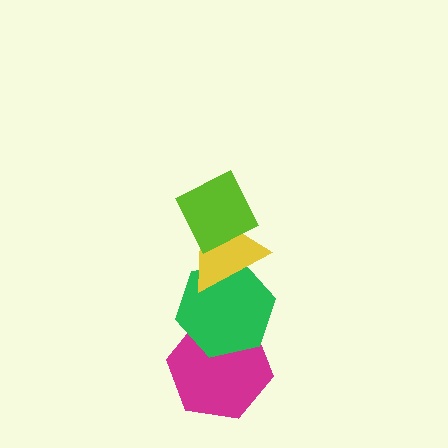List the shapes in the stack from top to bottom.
From top to bottom: the lime diamond, the yellow triangle, the green hexagon, the magenta hexagon.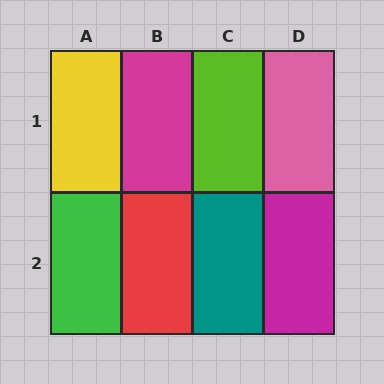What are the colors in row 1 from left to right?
Yellow, magenta, lime, pink.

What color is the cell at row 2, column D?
Magenta.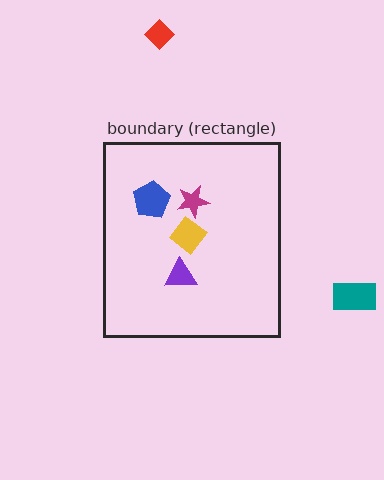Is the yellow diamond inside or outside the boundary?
Inside.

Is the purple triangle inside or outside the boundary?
Inside.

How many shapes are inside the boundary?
4 inside, 2 outside.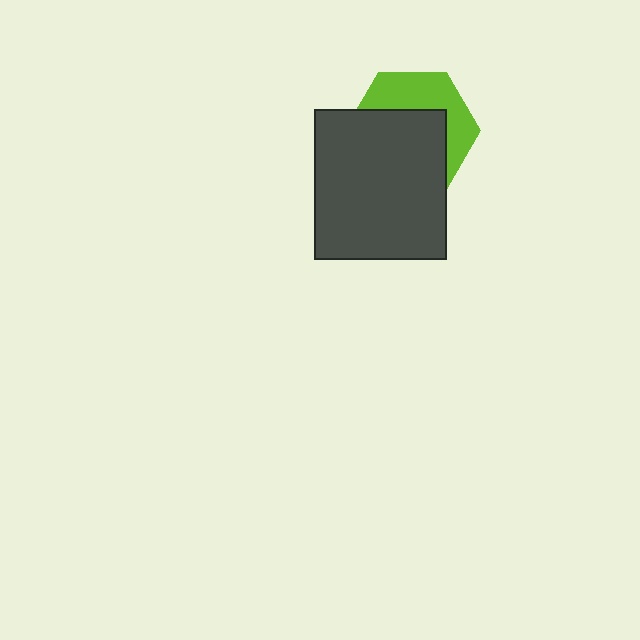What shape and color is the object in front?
The object in front is a dark gray rectangle.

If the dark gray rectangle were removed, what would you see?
You would see the complete lime hexagon.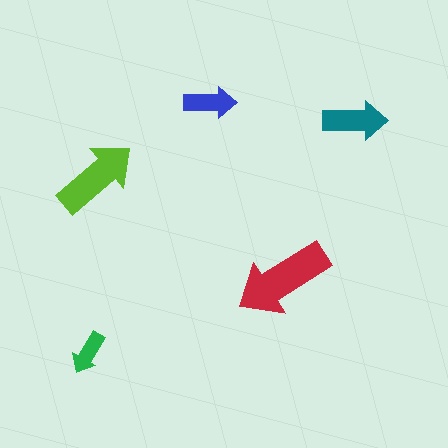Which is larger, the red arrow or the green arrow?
The red one.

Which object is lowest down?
The green arrow is bottommost.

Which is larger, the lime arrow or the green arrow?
The lime one.